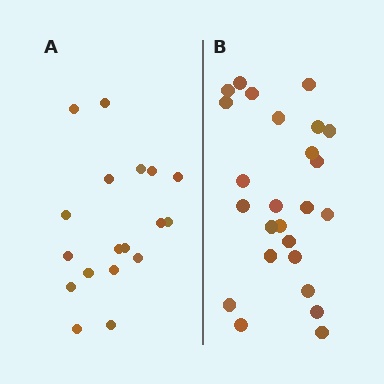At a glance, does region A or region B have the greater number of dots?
Region B (the right region) has more dots.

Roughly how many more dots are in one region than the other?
Region B has roughly 8 or so more dots than region A.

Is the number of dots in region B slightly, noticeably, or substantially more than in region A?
Region B has noticeably more, but not dramatically so. The ratio is roughly 1.4 to 1.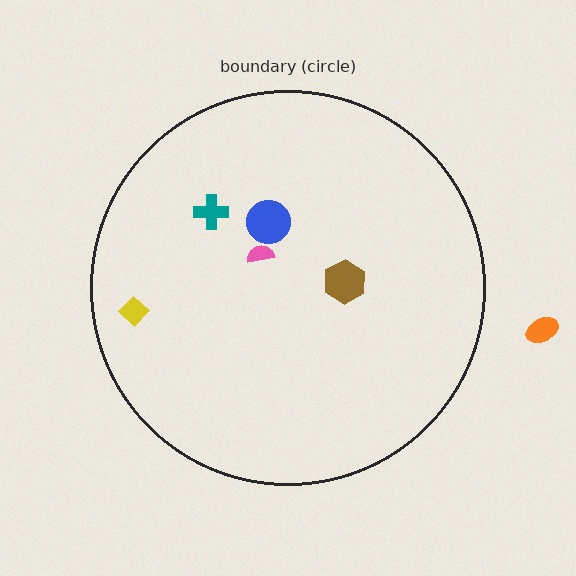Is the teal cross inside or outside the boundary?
Inside.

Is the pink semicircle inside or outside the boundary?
Inside.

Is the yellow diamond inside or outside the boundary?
Inside.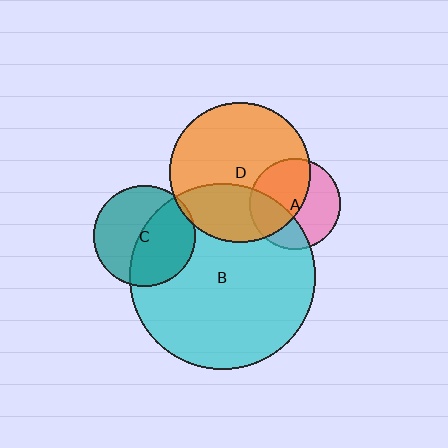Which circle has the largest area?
Circle B (cyan).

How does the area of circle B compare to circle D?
Approximately 1.8 times.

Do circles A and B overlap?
Yes.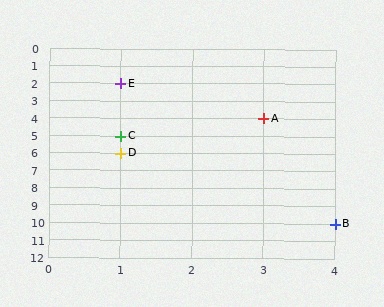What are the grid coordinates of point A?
Point A is at grid coordinates (3, 4).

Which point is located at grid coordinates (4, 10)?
Point B is at (4, 10).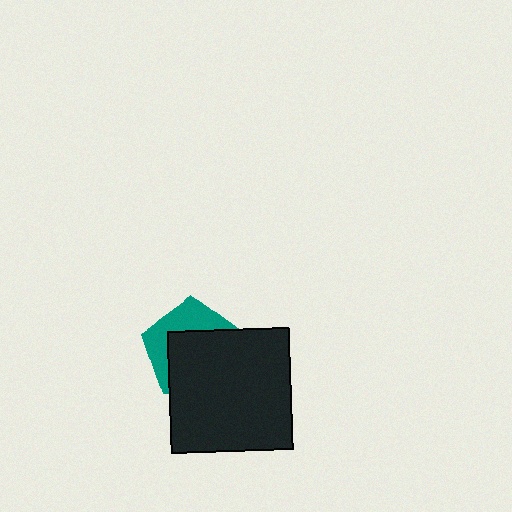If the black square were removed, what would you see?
You would see the complete teal pentagon.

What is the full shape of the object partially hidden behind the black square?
The partially hidden object is a teal pentagon.